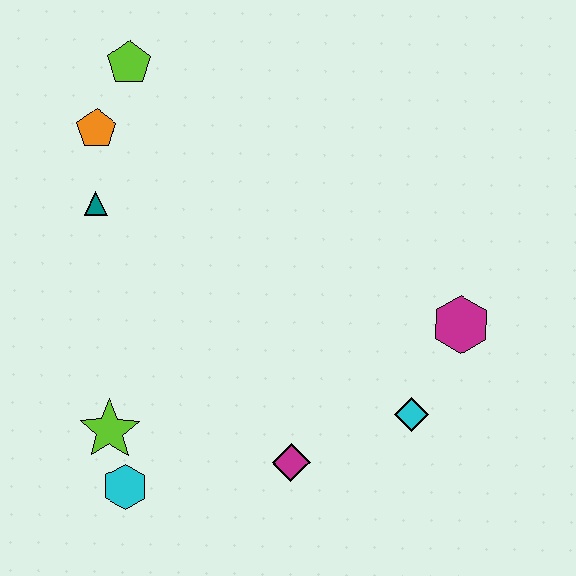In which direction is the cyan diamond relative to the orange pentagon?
The cyan diamond is to the right of the orange pentagon.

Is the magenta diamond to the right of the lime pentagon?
Yes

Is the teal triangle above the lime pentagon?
No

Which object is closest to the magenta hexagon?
The cyan diamond is closest to the magenta hexagon.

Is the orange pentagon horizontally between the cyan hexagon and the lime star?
No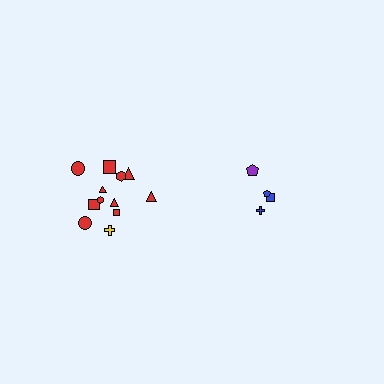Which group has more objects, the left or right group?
The left group.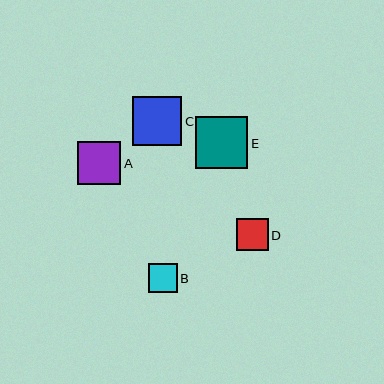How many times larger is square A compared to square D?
Square A is approximately 1.3 times the size of square D.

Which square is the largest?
Square E is the largest with a size of approximately 52 pixels.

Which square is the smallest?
Square B is the smallest with a size of approximately 29 pixels.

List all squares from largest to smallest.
From largest to smallest: E, C, A, D, B.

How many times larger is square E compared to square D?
Square E is approximately 1.6 times the size of square D.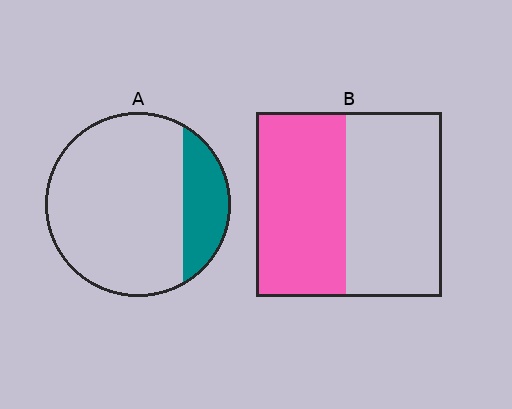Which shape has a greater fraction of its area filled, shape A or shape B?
Shape B.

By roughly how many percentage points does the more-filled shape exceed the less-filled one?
By roughly 30 percentage points (B over A).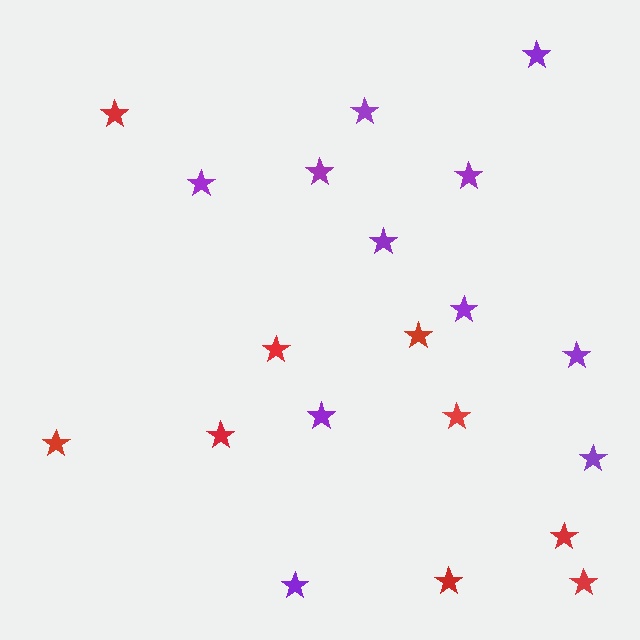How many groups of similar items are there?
There are 2 groups: one group of red stars (9) and one group of purple stars (11).